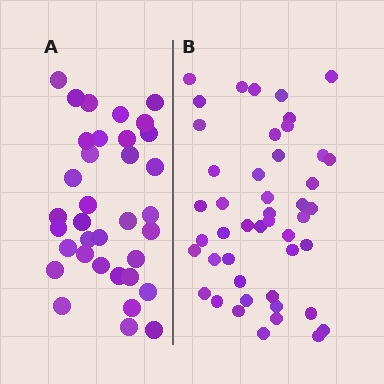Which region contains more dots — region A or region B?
Region B (the right region) has more dots.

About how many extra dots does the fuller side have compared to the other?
Region B has roughly 12 or so more dots than region A.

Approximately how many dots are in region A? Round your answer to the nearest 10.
About 40 dots. (The exact count is 35, which rounds to 40.)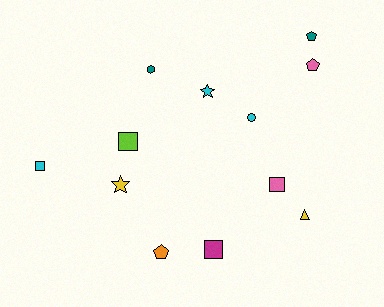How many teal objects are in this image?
There are 2 teal objects.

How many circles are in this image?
There is 1 circle.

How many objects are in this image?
There are 12 objects.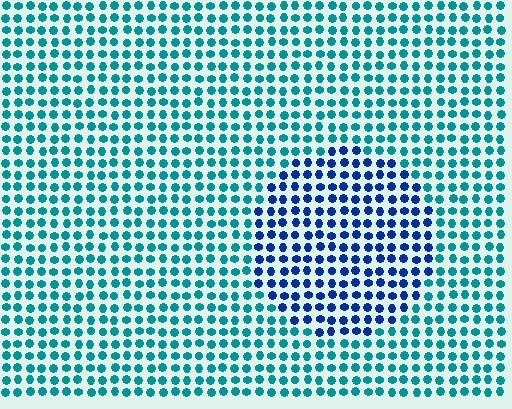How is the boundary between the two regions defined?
The boundary is defined purely by a slight shift in hue (about 43 degrees). Spacing, size, and orientation are identical on both sides.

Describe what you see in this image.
The image is filled with small teal elements in a uniform arrangement. A circle-shaped region is visible where the elements are tinted to a slightly different hue, forming a subtle color boundary.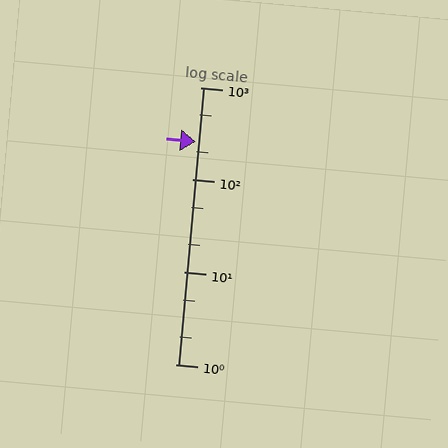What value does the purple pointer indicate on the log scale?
The pointer indicates approximately 260.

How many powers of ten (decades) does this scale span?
The scale spans 3 decades, from 1 to 1000.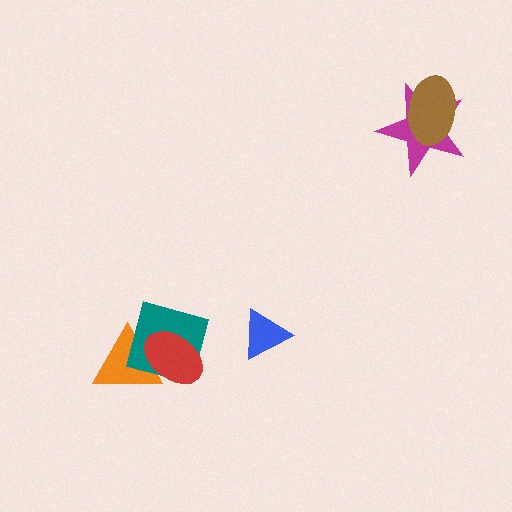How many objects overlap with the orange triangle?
2 objects overlap with the orange triangle.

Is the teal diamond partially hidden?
Yes, it is partially covered by another shape.